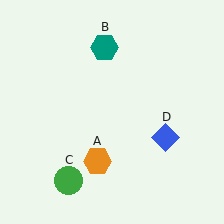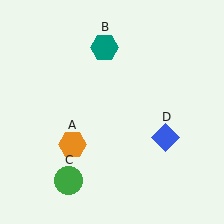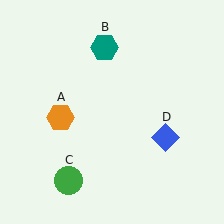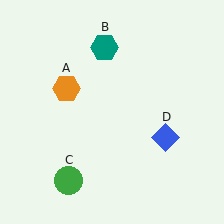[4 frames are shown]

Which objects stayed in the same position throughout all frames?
Teal hexagon (object B) and green circle (object C) and blue diamond (object D) remained stationary.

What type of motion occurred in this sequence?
The orange hexagon (object A) rotated clockwise around the center of the scene.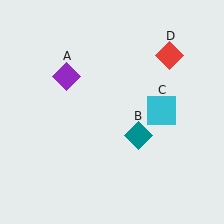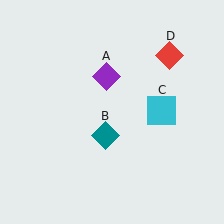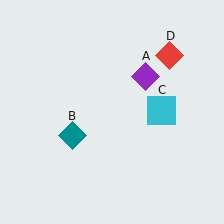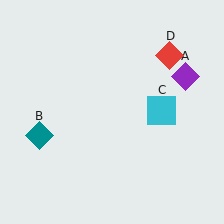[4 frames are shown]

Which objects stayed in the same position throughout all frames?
Cyan square (object C) and red diamond (object D) remained stationary.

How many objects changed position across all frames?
2 objects changed position: purple diamond (object A), teal diamond (object B).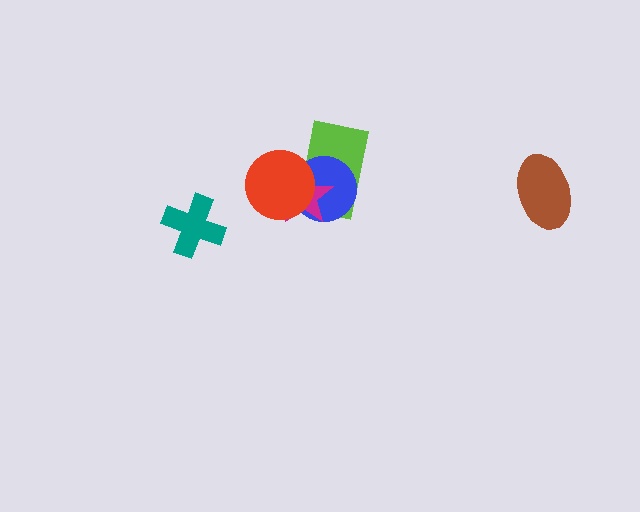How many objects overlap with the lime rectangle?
3 objects overlap with the lime rectangle.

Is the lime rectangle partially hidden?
Yes, it is partially covered by another shape.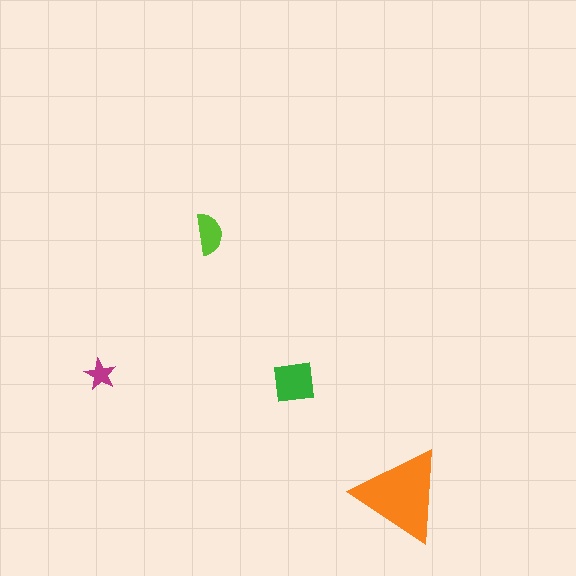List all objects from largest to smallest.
The orange triangle, the green square, the lime semicircle, the magenta star.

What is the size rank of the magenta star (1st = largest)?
4th.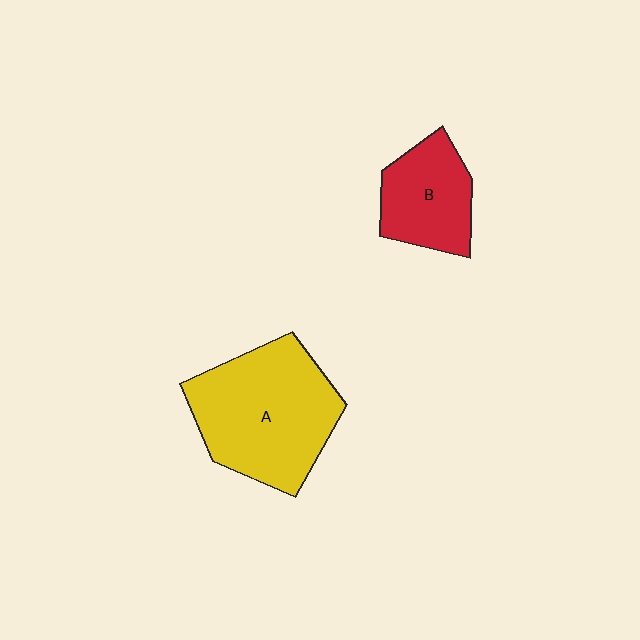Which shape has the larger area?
Shape A (yellow).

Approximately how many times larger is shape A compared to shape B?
Approximately 1.8 times.